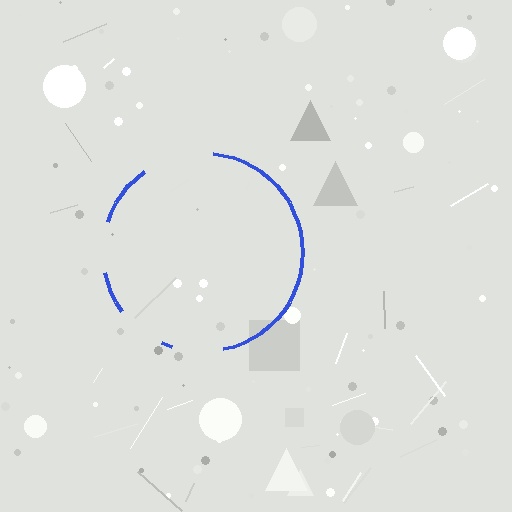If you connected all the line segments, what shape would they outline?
They would outline a circle.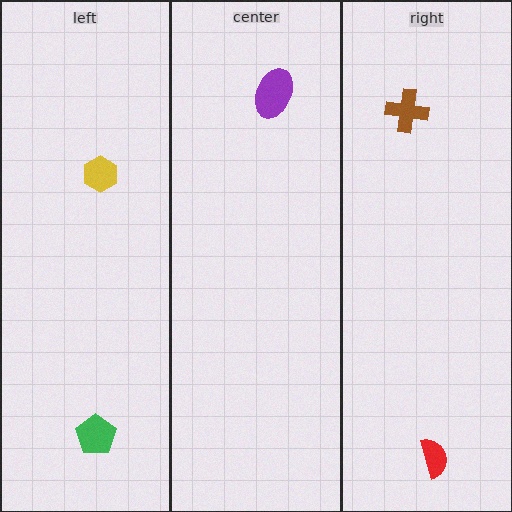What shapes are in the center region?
The purple ellipse.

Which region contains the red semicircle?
The right region.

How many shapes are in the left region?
2.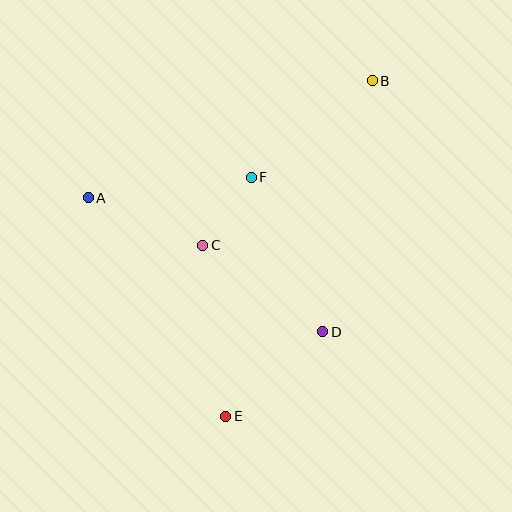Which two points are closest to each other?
Points C and F are closest to each other.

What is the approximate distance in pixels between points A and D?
The distance between A and D is approximately 270 pixels.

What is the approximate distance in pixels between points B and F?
The distance between B and F is approximately 155 pixels.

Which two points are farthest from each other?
Points B and E are farthest from each other.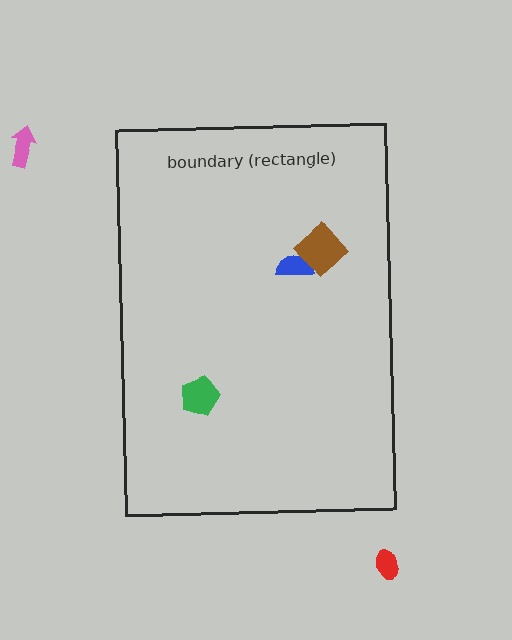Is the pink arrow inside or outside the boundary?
Outside.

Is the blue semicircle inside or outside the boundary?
Inside.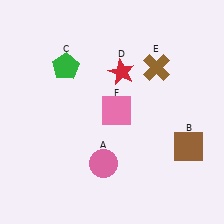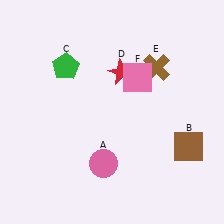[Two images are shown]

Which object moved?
The pink square (F) moved up.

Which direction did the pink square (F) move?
The pink square (F) moved up.